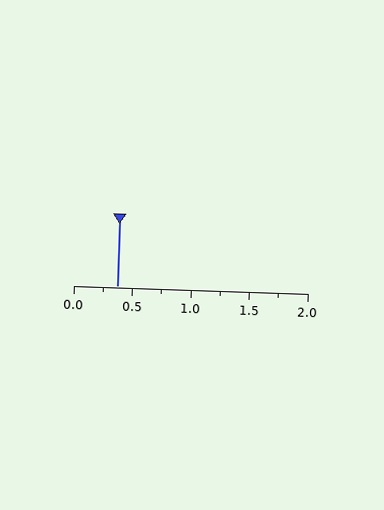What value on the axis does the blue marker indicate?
The marker indicates approximately 0.38.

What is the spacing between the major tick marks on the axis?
The major ticks are spaced 0.5 apart.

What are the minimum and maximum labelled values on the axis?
The axis runs from 0.0 to 2.0.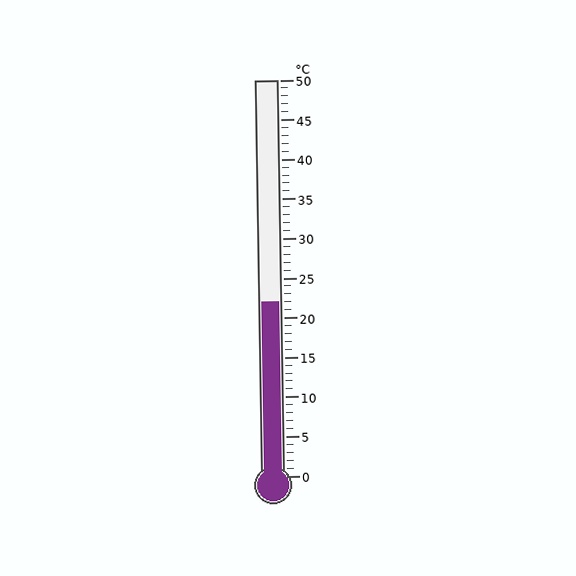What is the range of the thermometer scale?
The thermometer scale ranges from 0°C to 50°C.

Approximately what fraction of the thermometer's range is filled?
The thermometer is filled to approximately 45% of its range.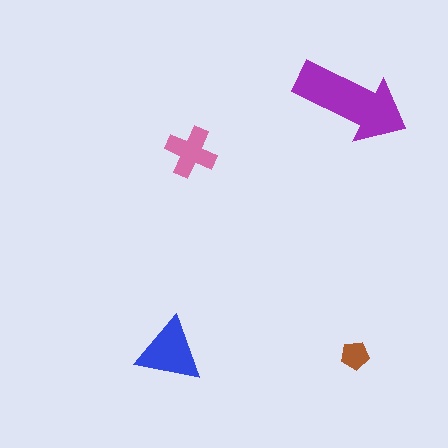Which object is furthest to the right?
The brown pentagon is rightmost.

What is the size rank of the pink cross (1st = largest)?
3rd.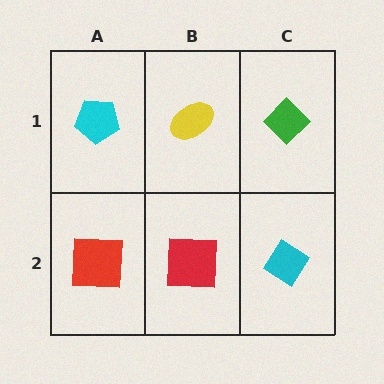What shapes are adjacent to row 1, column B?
A red square (row 2, column B), a cyan pentagon (row 1, column A), a green diamond (row 1, column C).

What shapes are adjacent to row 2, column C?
A green diamond (row 1, column C), a red square (row 2, column B).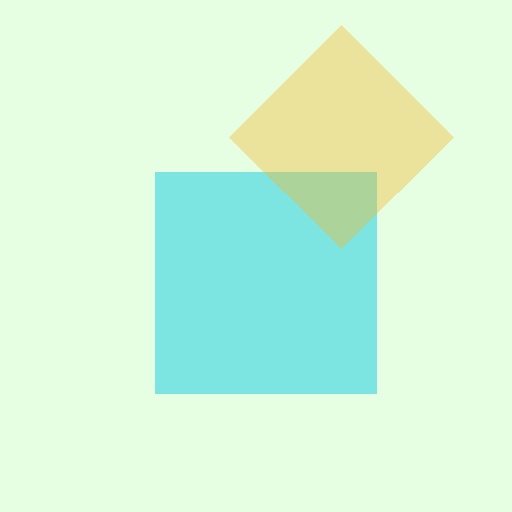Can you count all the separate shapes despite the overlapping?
Yes, there are 2 separate shapes.